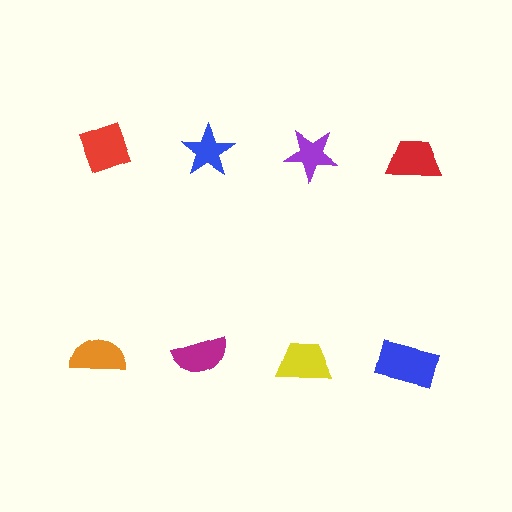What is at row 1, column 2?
A blue star.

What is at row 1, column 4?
A red trapezoid.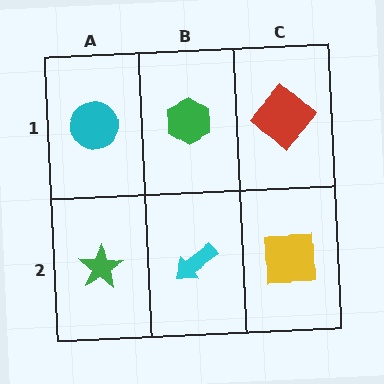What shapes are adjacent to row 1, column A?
A green star (row 2, column A), a green hexagon (row 1, column B).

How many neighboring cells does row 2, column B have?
3.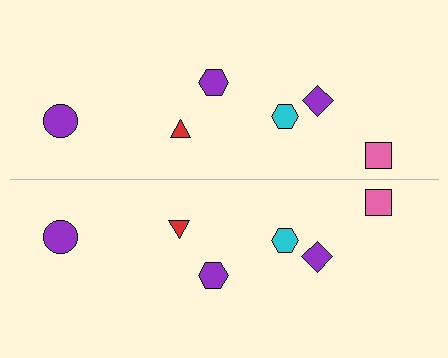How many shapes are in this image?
There are 12 shapes in this image.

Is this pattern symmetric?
Yes, this pattern has bilateral (reflection) symmetry.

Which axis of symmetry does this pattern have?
The pattern has a horizontal axis of symmetry running through the center of the image.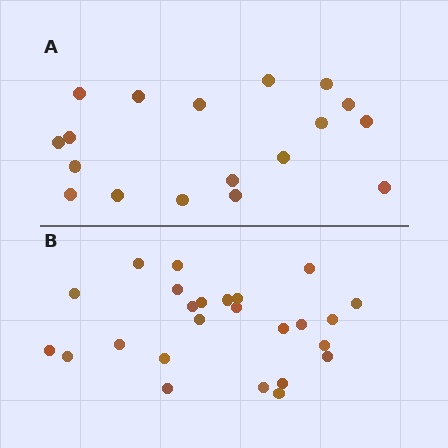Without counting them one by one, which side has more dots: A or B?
Region B (the bottom region) has more dots.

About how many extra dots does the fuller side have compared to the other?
Region B has roughly 8 or so more dots than region A.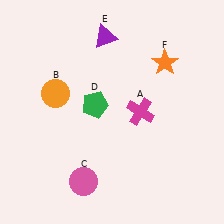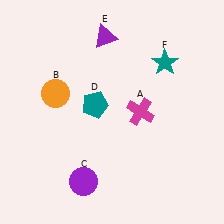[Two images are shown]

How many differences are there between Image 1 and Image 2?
There are 3 differences between the two images.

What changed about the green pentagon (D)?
In Image 1, D is green. In Image 2, it changed to teal.